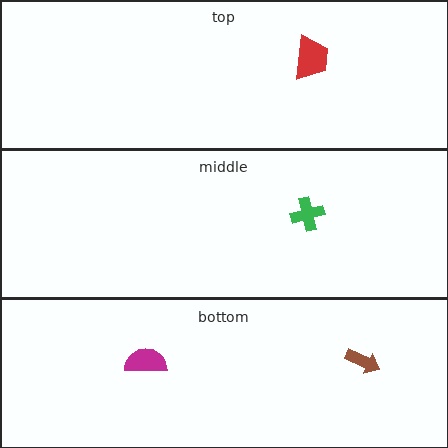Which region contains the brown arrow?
The bottom region.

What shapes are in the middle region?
The green cross.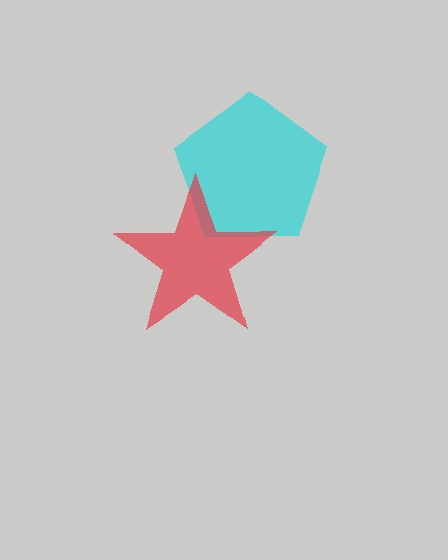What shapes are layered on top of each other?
The layered shapes are: a cyan pentagon, a red star.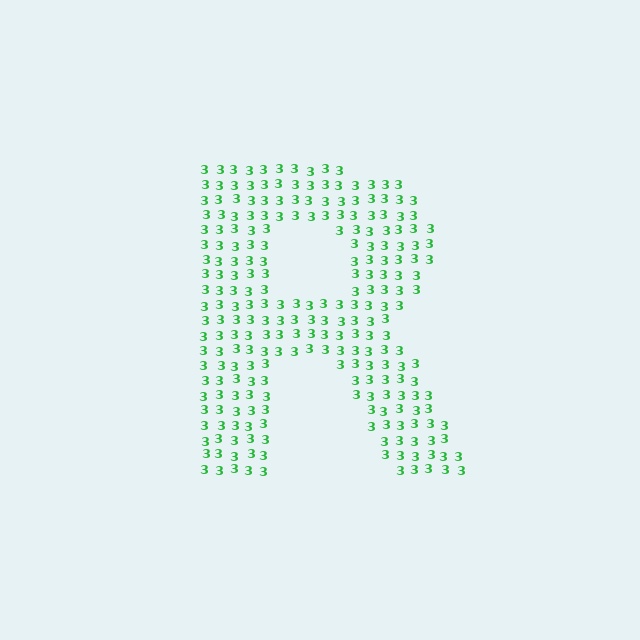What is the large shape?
The large shape is the letter R.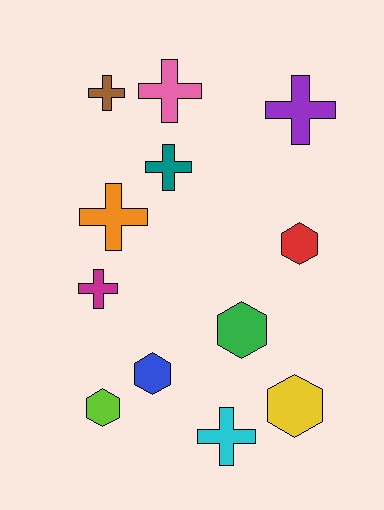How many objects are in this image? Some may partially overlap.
There are 12 objects.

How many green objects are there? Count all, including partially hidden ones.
There is 1 green object.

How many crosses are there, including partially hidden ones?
There are 7 crosses.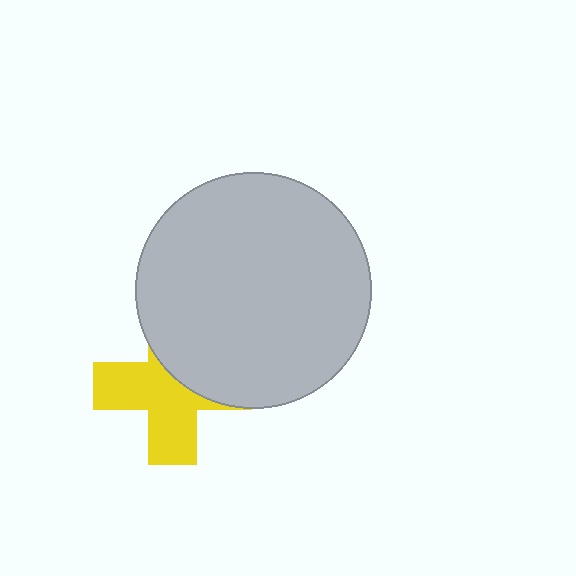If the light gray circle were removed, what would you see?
You would see the complete yellow cross.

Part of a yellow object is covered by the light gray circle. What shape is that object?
It is a cross.